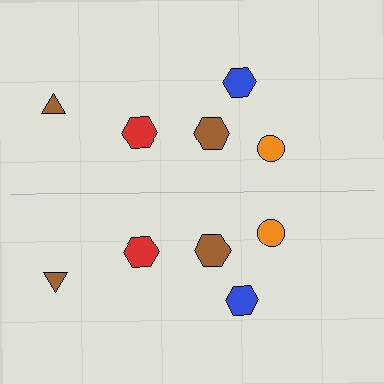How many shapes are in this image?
There are 10 shapes in this image.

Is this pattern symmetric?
Yes, this pattern has bilateral (reflection) symmetry.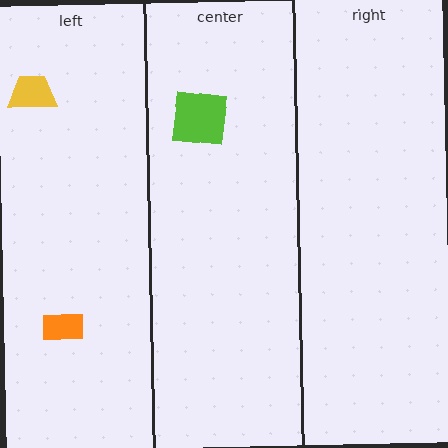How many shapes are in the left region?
2.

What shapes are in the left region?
The yellow trapezoid, the orange rectangle.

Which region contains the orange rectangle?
The left region.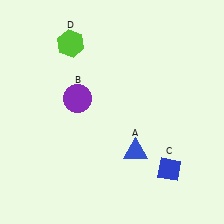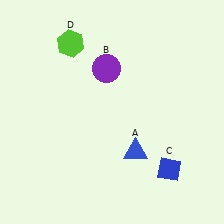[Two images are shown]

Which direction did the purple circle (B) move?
The purple circle (B) moved up.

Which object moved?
The purple circle (B) moved up.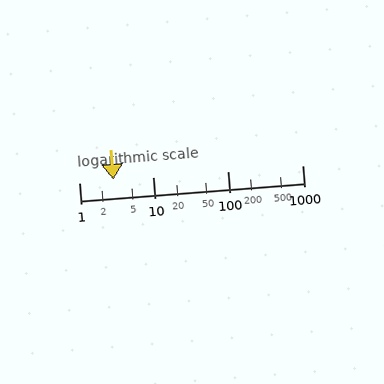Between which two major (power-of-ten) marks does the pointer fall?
The pointer is between 1 and 10.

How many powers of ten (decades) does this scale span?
The scale spans 3 decades, from 1 to 1000.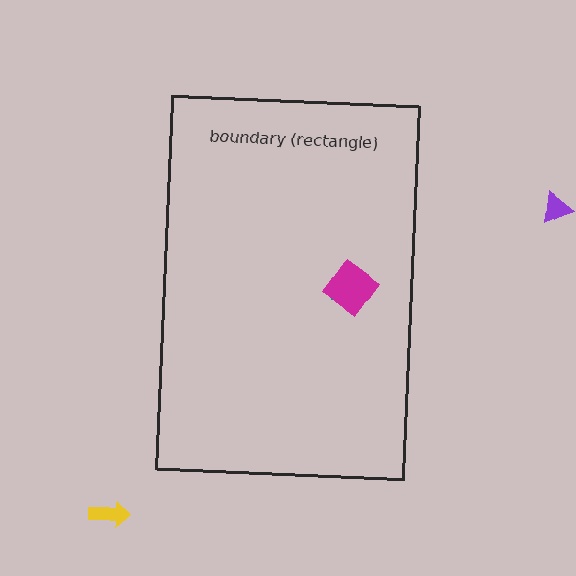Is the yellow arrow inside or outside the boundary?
Outside.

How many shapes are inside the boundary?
2 inside, 2 outside.